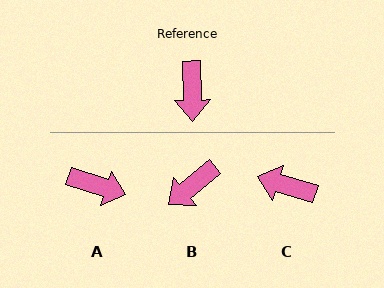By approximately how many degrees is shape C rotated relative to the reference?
Approximately 109 degrees clockwise.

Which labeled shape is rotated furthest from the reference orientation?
C, about 109 degrees away.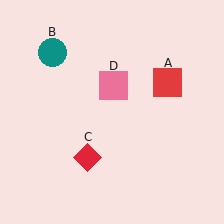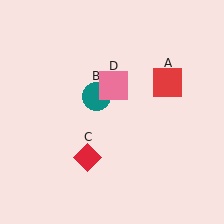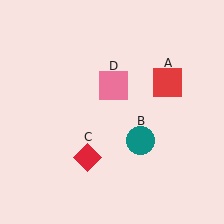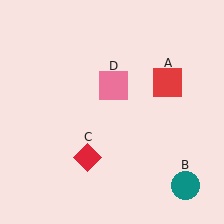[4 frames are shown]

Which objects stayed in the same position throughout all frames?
Red square (object A) and red diamond (object C) and pink square (object D) remained stationary.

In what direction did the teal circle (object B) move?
The teal circle (object B) moved down and to the right.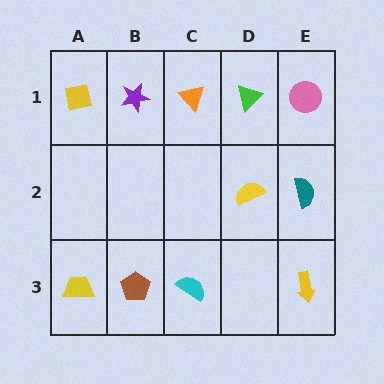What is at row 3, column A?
A yellow trapezoid.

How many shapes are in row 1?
5 shapes.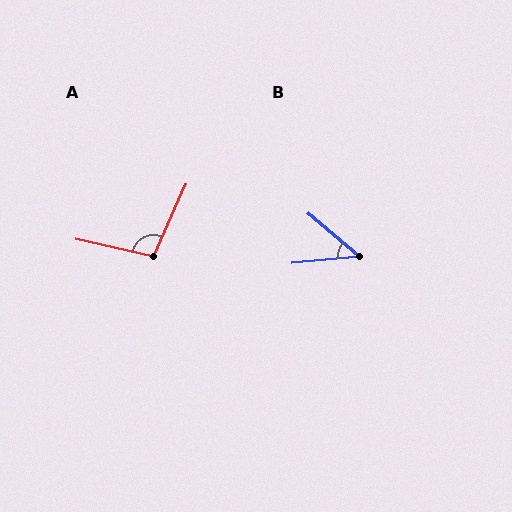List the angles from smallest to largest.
B (46°), A (101°).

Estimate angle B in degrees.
Approximately 46 degrees.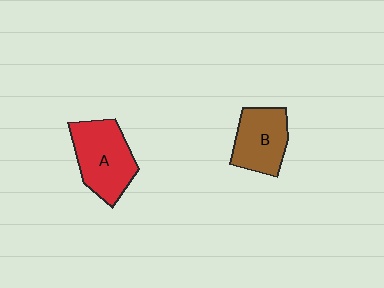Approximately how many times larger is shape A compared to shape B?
Approximately 1.3 times.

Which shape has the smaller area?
Shape B (brown).